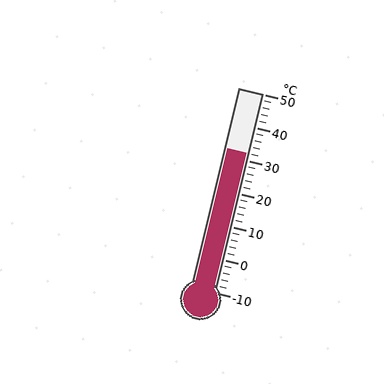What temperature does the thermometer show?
The thermometer shows approximately 32°C.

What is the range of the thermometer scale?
The thermometer scale ranges from -10°C to 50°C.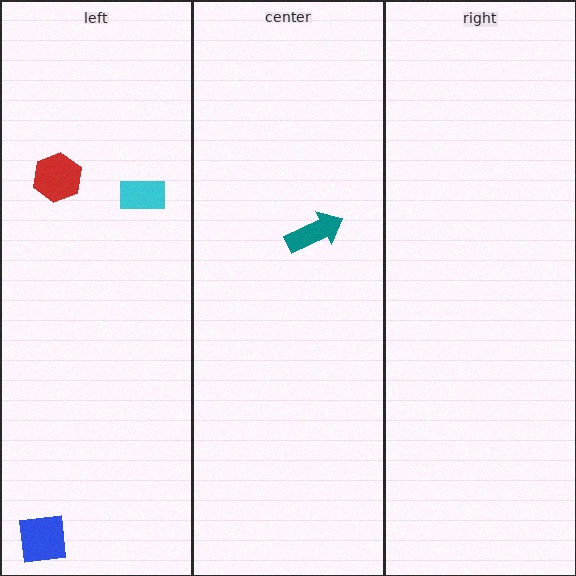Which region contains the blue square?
The left region.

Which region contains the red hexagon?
The left region.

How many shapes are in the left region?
3.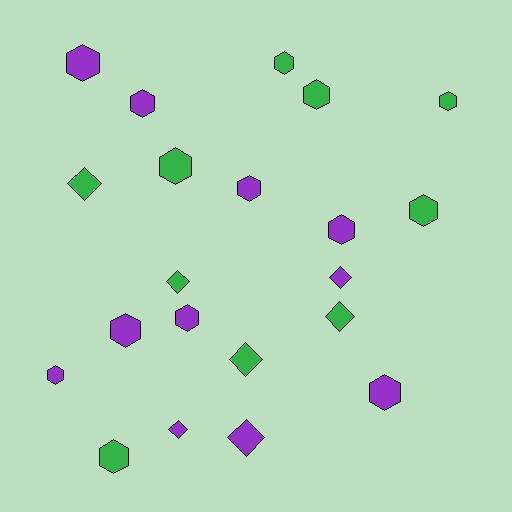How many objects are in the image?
There are 21 objects.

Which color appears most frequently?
Purple, with 11 objects.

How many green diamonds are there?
There are 4 green diamonds.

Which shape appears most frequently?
Hexagon, with 14 objects.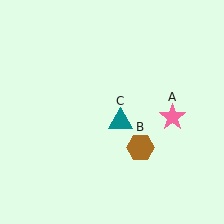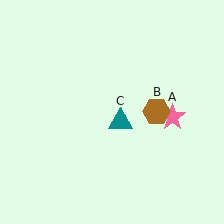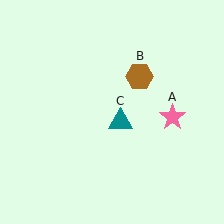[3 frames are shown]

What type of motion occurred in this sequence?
The brown hexagon (object B) rotated counterclockwise around the center of the scene.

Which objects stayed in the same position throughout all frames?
Pink star (object A) and teal triangle (object C) remained stationary.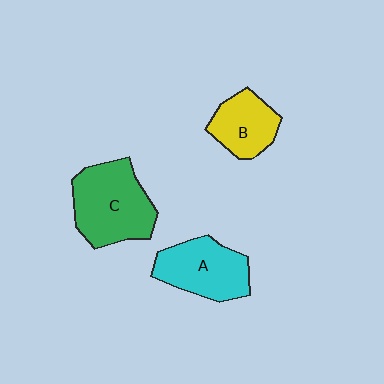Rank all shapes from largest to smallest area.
From largest to smallest: C (green), A (cyan), B (yellow).